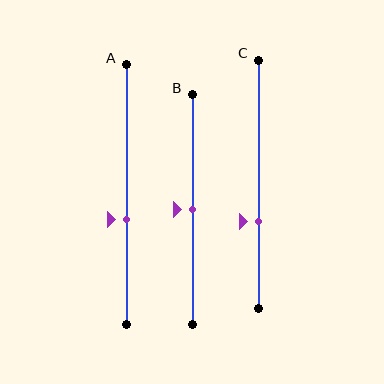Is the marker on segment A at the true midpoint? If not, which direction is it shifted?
No, the marker on segment A is shifted downward by about 10% of the segment length.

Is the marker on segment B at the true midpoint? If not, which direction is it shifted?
Yes, the marker on segment B is at the true midpoint.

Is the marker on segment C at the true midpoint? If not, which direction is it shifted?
No, the marker on segment C is shifted downward by about 15% of the segment length.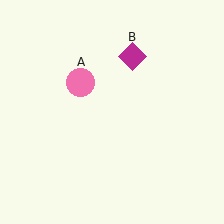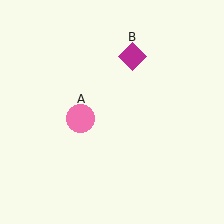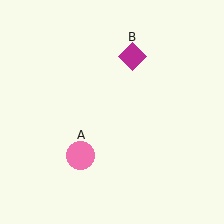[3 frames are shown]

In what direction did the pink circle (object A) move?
The pink circle (object A) moved down.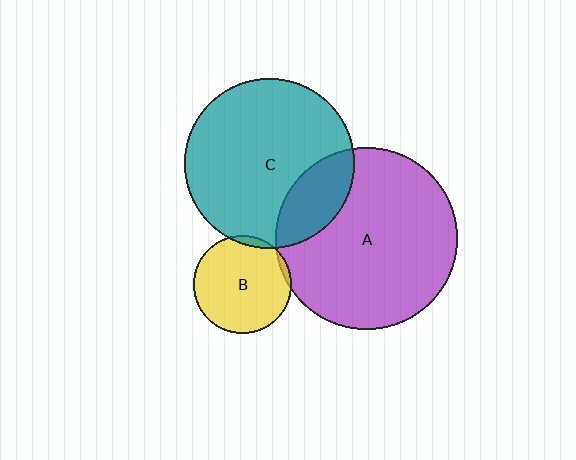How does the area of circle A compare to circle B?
Approximately 3.5 times.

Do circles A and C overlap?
Yes.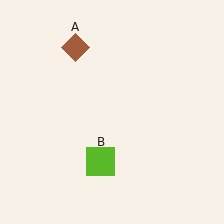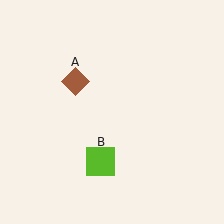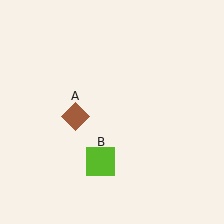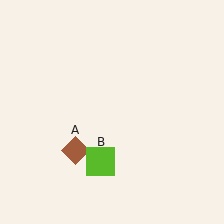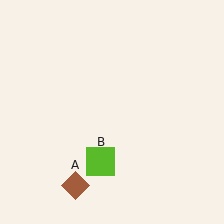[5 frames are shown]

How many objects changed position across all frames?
1 object changed position: brown diamond (object A).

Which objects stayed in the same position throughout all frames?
Lime square (object B) remained stationary.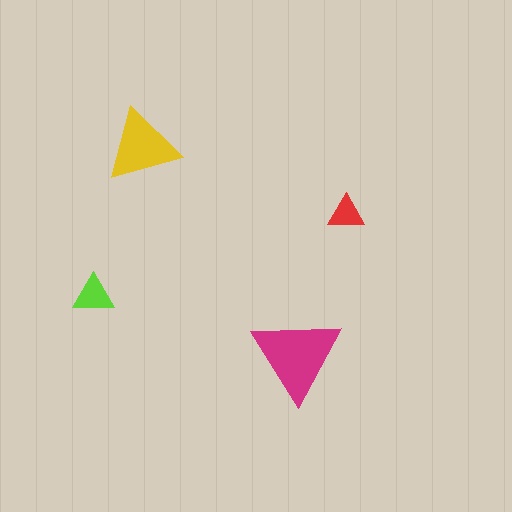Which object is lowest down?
The magenta triangle is bottommost.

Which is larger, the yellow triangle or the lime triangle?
The yellow one.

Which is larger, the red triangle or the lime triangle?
The lime one.